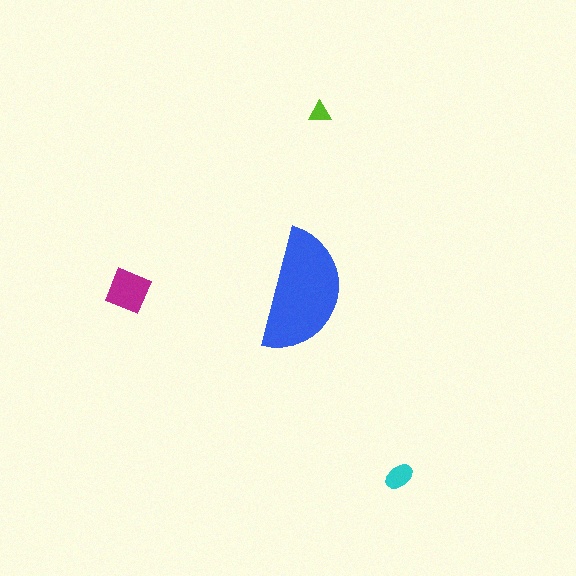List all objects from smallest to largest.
The lime triangle, the cyan ellipse, the magenta diamond, the blue semicircle.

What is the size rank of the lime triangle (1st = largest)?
4th.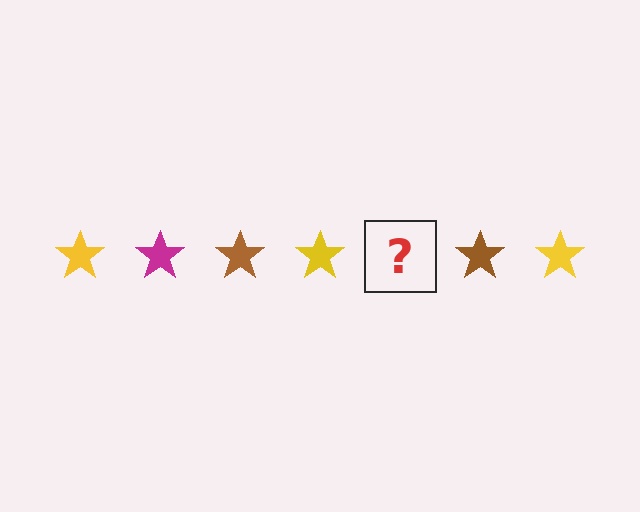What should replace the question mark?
The question mark should be replaced with a magenta star.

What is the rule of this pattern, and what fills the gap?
The rule is that the pattern cycles through yellow, magenta, brown stars. The gap should be filled with a magenta star.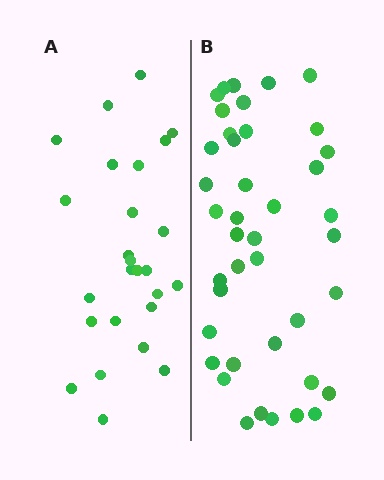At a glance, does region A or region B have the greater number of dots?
Region B (the right region) has more dots.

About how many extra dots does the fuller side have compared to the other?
Region B has approximately 15 more dots than region A.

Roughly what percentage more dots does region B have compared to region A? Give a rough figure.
About 60% more.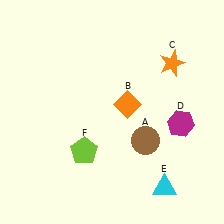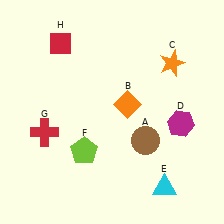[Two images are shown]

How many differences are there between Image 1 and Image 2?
There are 2 differences between the two images.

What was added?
A red cross (G), a red diamond (H) were added in Image 2.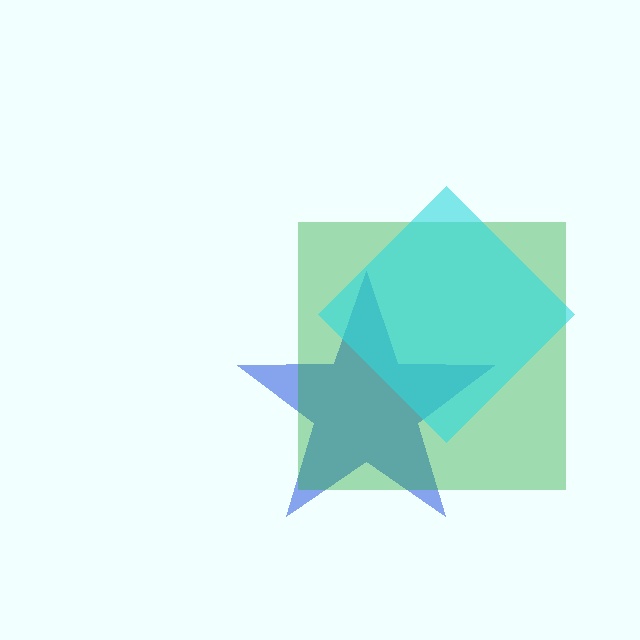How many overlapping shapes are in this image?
There are 3 overlapping shapes in the image.